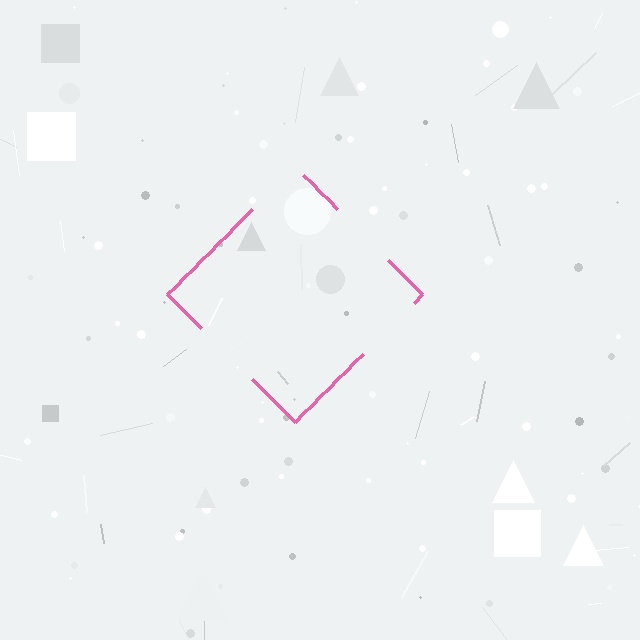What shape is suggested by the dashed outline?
The dashed outline suggests a diamond.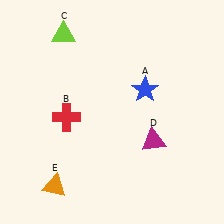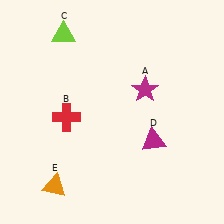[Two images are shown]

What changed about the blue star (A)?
In Image 1, A is blue. In Image 2, it changed to magenta.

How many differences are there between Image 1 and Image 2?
There is 1 difference between the two images.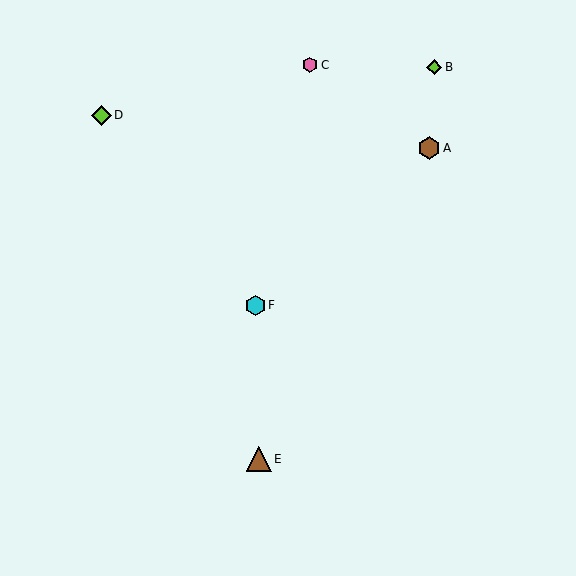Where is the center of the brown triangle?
The center of the brown triangle is at (259, 459).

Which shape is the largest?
The brown triangle (labeled E) is the largest.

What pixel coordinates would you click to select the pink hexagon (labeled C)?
Click at (310, 65) to select the pink hexagon C.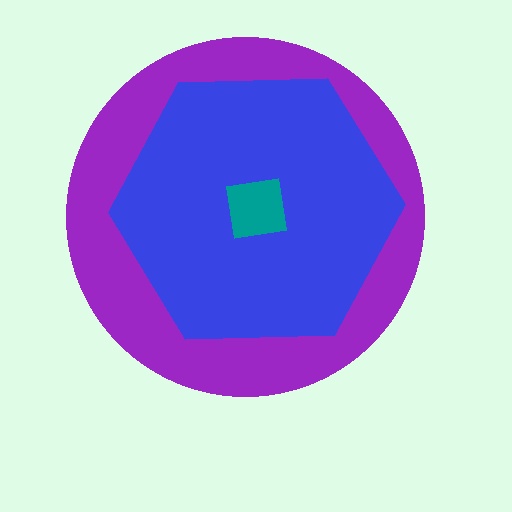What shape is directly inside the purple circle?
The blue hexagon.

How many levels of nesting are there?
3.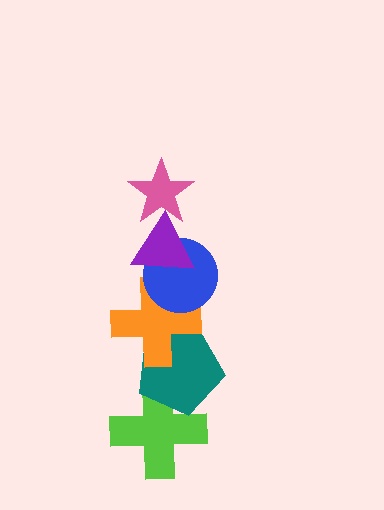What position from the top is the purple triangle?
The purple triangle is 2nd from the top.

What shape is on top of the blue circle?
The purple triangle is on top of the blue circle.